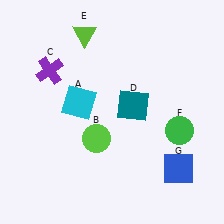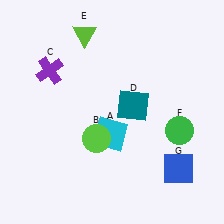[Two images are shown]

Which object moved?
The cyan square (A) moved right.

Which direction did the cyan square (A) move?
The cyan square (A) moved right.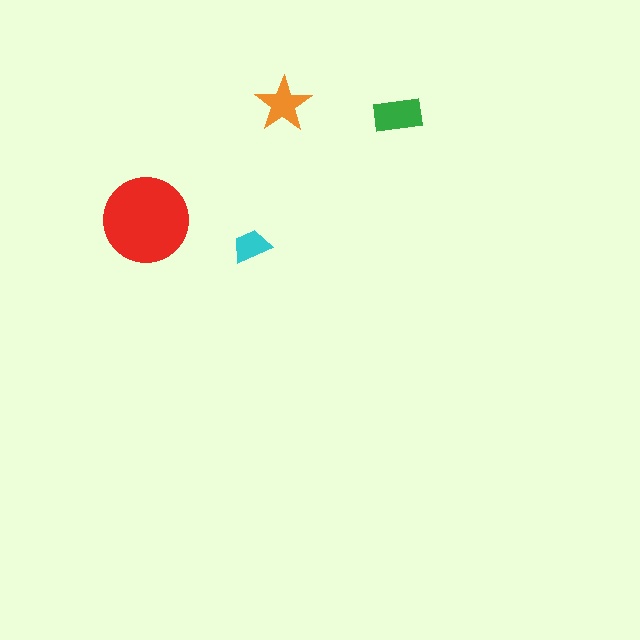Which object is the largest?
The red circle.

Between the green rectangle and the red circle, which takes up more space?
The red circle.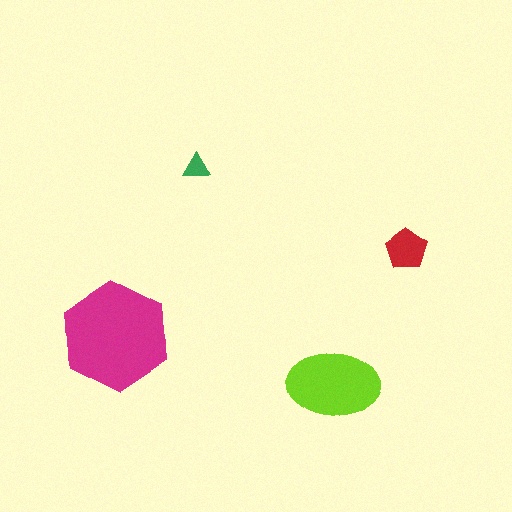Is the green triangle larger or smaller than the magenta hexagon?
Smaller.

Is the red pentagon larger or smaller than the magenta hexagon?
Smaller.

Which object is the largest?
The magenta hexagon.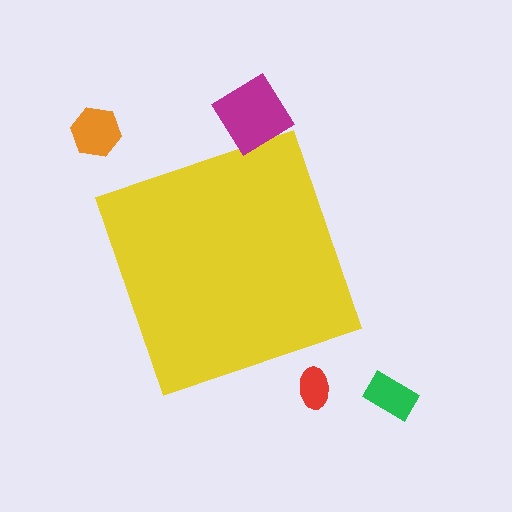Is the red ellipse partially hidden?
No, the red ellipse is fully visible.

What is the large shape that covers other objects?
A yellow square.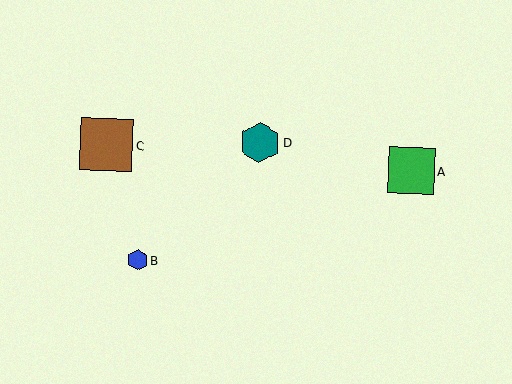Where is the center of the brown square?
The center of the brown square is at (107, 145).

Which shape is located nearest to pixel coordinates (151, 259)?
The blue hexagon (labeled B) at (138, 260) is nearest to that location.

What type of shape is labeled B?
Shape B is a blue hexagon.